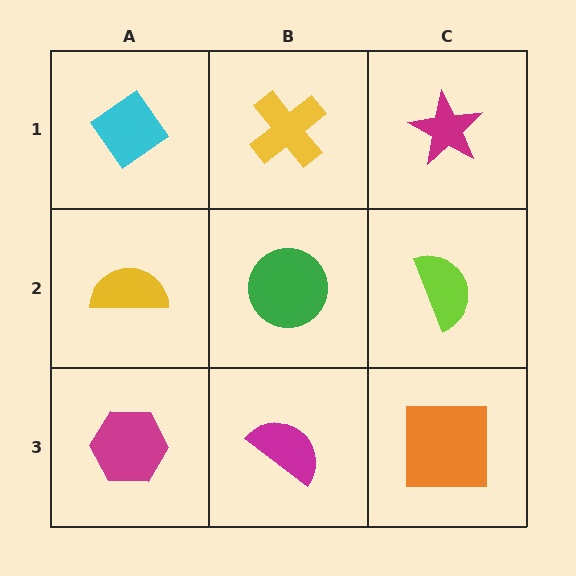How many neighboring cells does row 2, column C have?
3.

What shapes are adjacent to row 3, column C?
A lime semicircle (row 2, column C), a magenta semicircle (row 3, column B).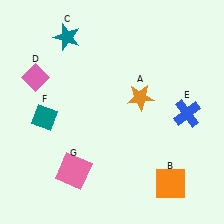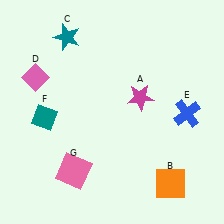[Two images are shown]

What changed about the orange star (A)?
In Image 1, A is orange. In Image 2, it changed to magenta.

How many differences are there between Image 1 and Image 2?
There is 1 difference between the two images.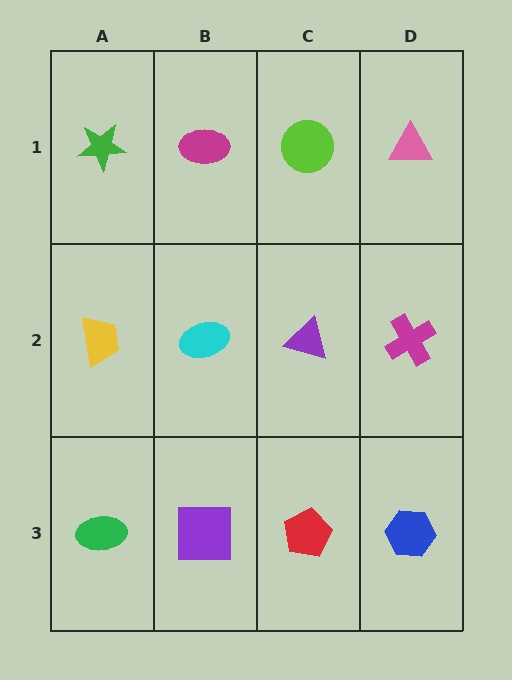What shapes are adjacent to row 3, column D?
A magenta cross (row 2, column D), a red pentagon (row 3, column C).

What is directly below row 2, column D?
A blue hexagon.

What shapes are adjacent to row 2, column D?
A pink triangle (row 1, column D), a blue hexagon (row 3, column D), a purple triangle (row 2, column C).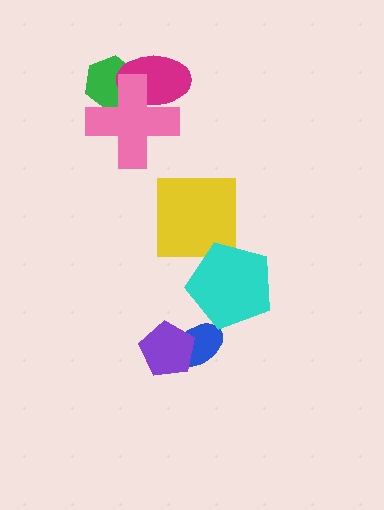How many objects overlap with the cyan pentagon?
1 object overlaps with the cyan pentagon.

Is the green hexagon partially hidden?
Yes, it is partially covered by another shape.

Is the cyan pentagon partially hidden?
No, no other shape covers it.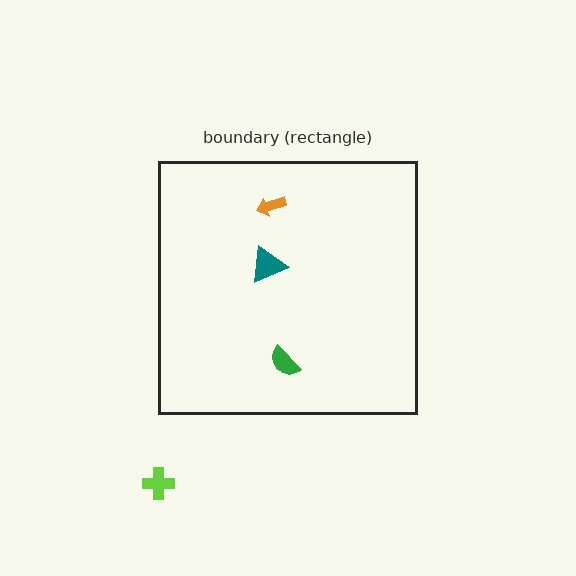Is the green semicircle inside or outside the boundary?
Inside.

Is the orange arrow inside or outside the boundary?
Inside.